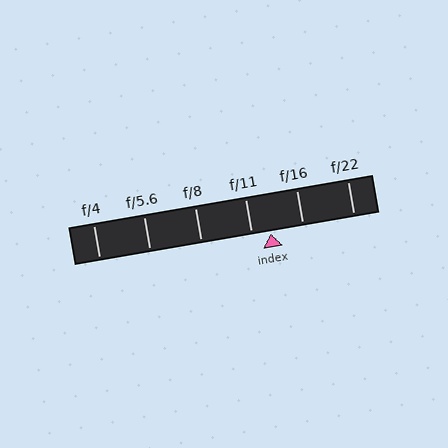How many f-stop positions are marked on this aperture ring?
There are 6 f-stop positions marked.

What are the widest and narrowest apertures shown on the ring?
The widest aperture shown is f/4 and the narrowest is f/22.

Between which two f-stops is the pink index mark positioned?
The index mark is between f/11 and f/16.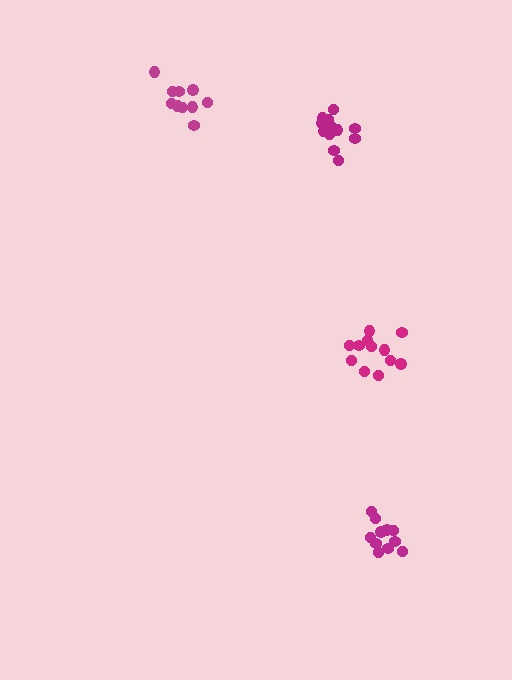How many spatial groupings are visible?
There are 4 spatial groupings.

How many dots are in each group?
Group 1: 12 dots, Group 2: 11 dots, Group 3: 10 dots, Group 4: 12 dots (45 total).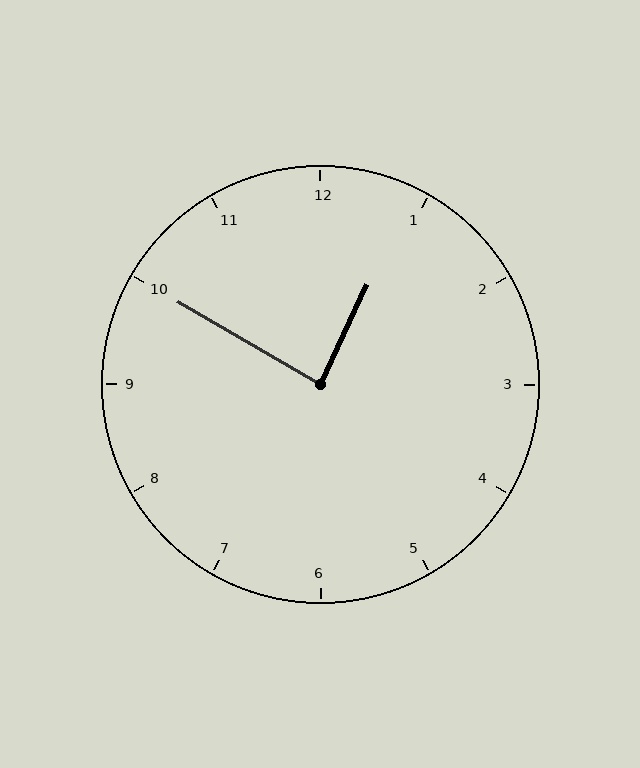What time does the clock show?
12:50.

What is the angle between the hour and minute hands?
Approximately 85 degrees.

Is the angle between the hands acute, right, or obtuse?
It is right.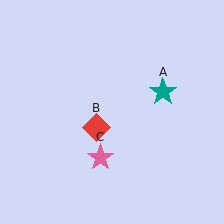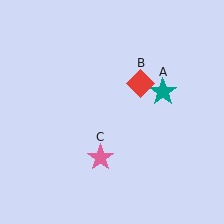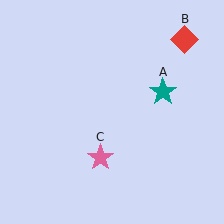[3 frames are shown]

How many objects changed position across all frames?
1 object changed position: red diamond (object B).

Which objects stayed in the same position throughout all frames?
Teal star (object A) and pink star (object C) remained stationary.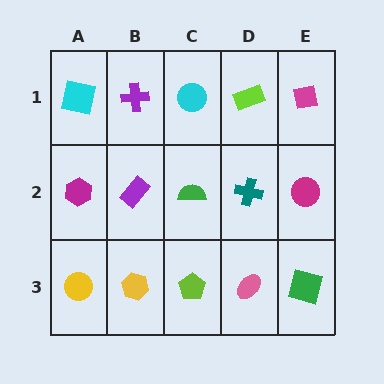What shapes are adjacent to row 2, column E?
A magenta square (row 1, column E), a green square (row 3, column E), a teal cross (row 2, column D).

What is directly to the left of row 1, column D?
A cyan circle.